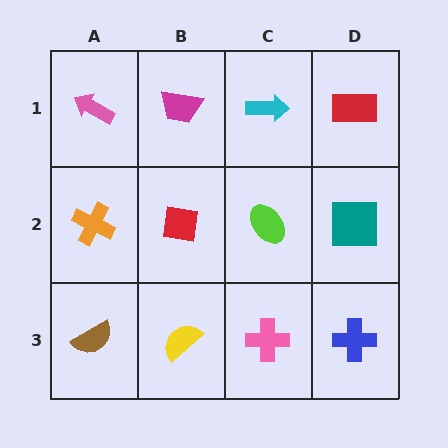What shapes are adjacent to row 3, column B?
A red square (row 2, column B), a brown semicircle (row 3, column A), a pink cross (row 3, column C).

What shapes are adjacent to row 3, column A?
An orange cross (row 2, column A), a yellow semicircle (row 3, column B).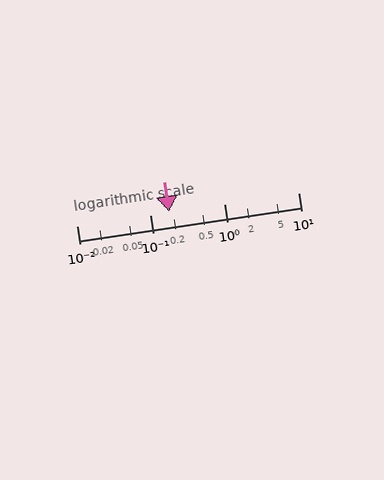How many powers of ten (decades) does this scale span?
The scale spans 3 decades, from 0.01 to 10.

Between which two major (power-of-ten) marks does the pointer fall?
The pointer is between 0.1 and 1.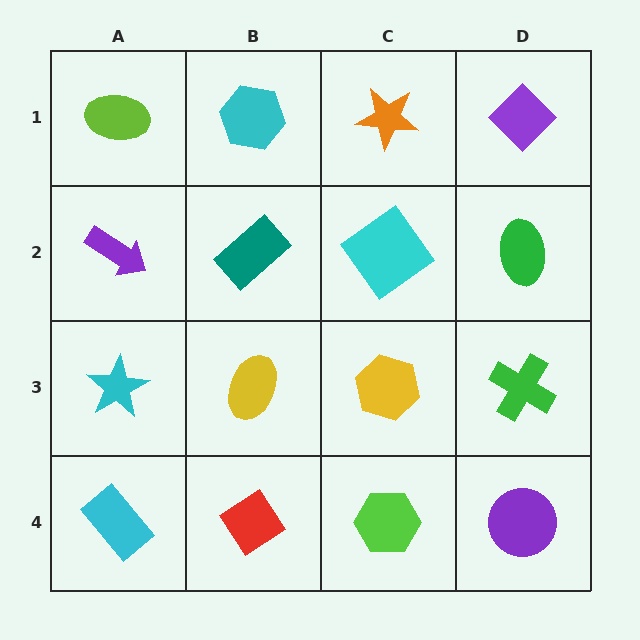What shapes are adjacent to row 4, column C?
A yellow hexagon (row 3, column C), a red diamond (row 4, column B), a purple circle (row 4, column D).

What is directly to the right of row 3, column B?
A yellow hexagon.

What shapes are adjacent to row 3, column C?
A cyan diamond (row 2, column C), a lime hexagon (row 4, column C), a yellow ellipse (row 3, column B), a green cross (row 3, column D).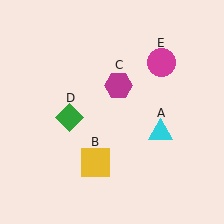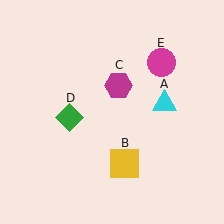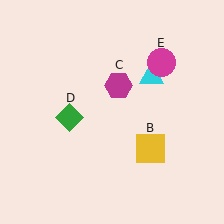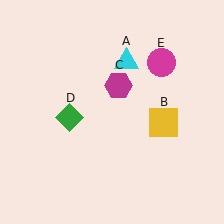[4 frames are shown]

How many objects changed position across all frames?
2 objects changed position: cyan triangle (object A), yellow square (object B).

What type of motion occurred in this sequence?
The cyan triangle (object A), yellow square (object B) rotated counterclockwise around the center of the scene.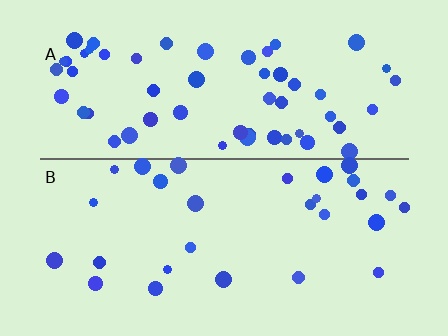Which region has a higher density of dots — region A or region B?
A (the top).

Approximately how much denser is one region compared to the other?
Approximately 2.0× — region A over region B.